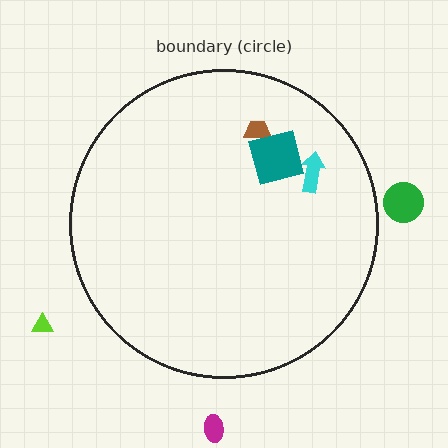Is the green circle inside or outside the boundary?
Outside.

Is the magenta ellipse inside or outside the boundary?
Outside.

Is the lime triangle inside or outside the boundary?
Outside.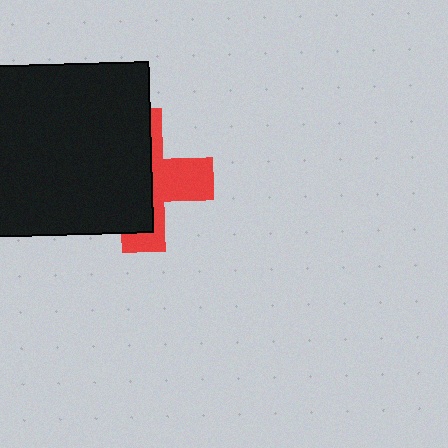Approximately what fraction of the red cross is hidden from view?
Roughly 58% of the red cross is hidden behind the black square.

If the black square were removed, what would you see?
You would see the complete red cross.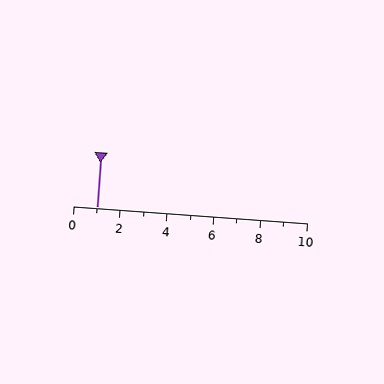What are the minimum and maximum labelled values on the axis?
The axis runs from 0 to 10.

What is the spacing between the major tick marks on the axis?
The major ticks are spaced 2 apart.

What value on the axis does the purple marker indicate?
The marker indicates approximately 1.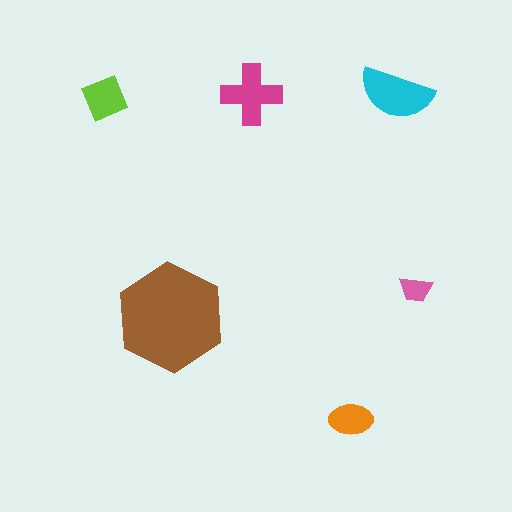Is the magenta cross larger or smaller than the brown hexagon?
Smaller.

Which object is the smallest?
The pink trapezoid.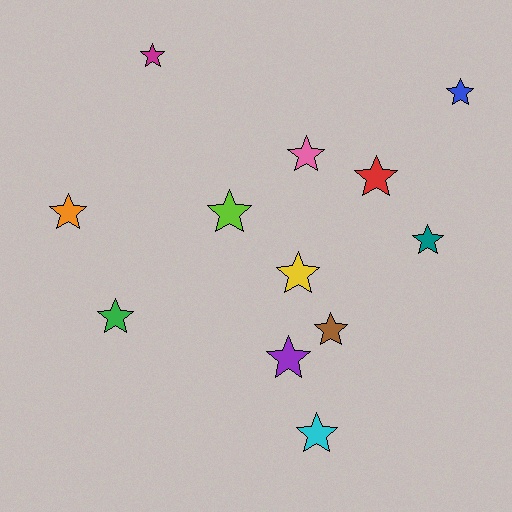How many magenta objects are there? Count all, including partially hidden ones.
There is 1 magenta object.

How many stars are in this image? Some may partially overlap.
There are 12 stars.